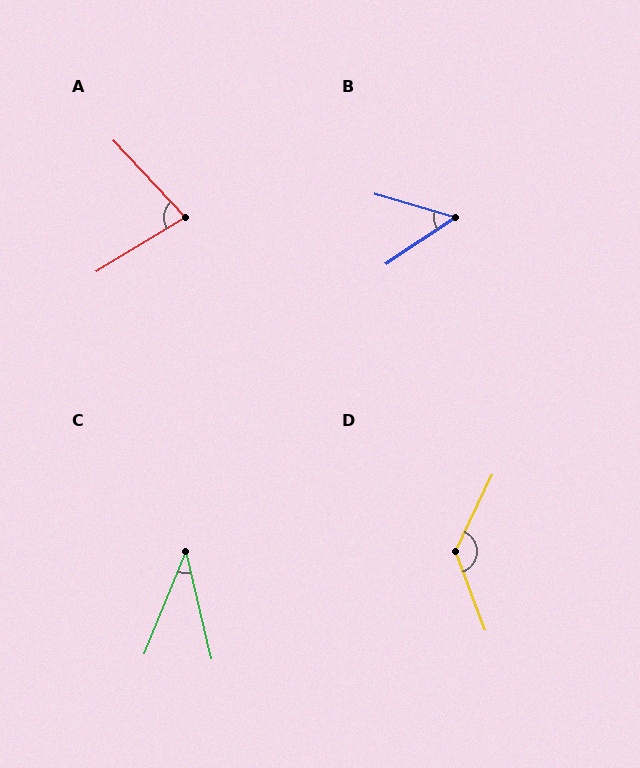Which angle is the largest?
D, at approximately 134 degrees.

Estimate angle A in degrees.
Approximately 79 degrees.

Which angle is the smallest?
C, at approximately 35 degrees.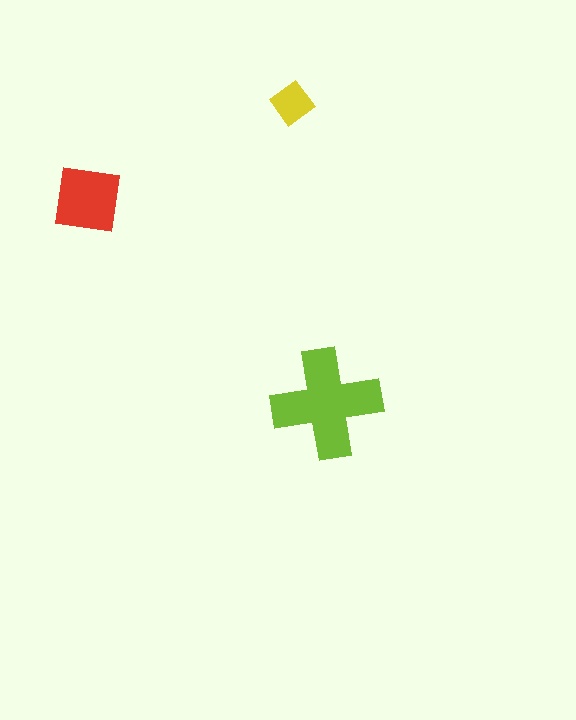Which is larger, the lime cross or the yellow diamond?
The lime cross.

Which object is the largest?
The lime cross.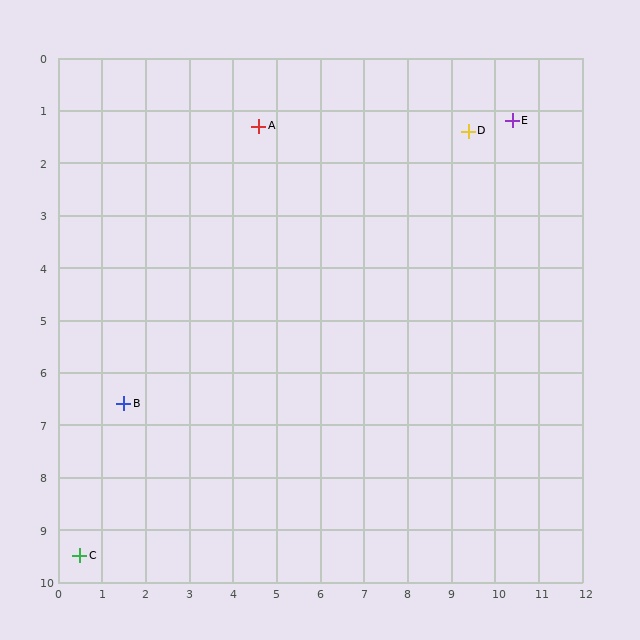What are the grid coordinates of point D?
Point D is at approximately (9.4, 1.4).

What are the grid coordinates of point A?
Point A is at approximately (4.6, 1.3).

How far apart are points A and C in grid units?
Points A and C are about 9.2 grid units apart.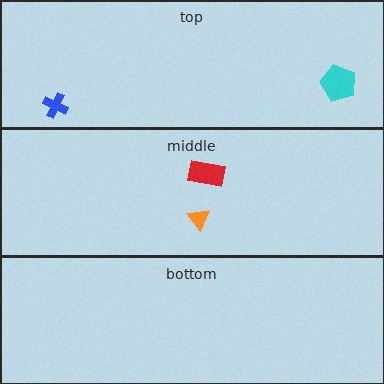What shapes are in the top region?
The cyan pentagon, the blue cross.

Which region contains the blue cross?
The top region.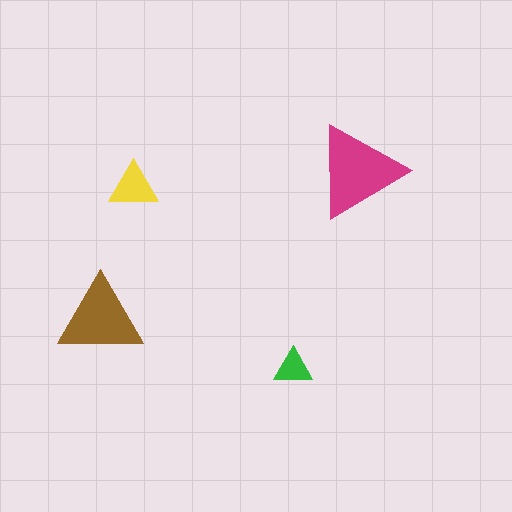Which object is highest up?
The magenta triangle is topmost.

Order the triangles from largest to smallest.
the magenta one, the brown one, the yellow one, the green one.